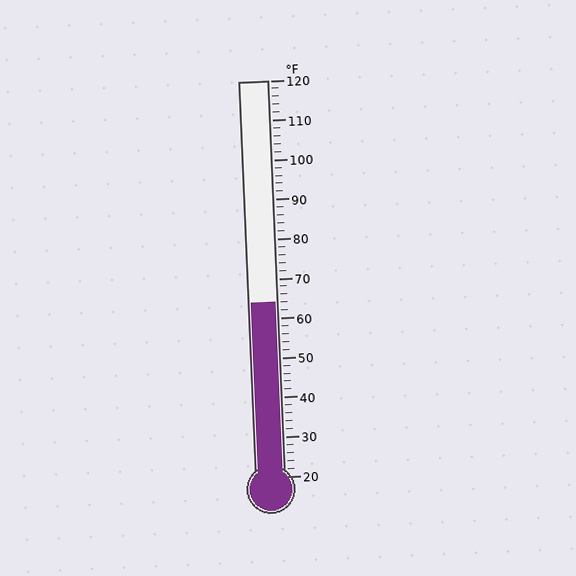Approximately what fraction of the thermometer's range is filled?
The thermometer is filled to approximately 45% of its range.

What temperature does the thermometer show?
The thermometer shows approximately 64°F.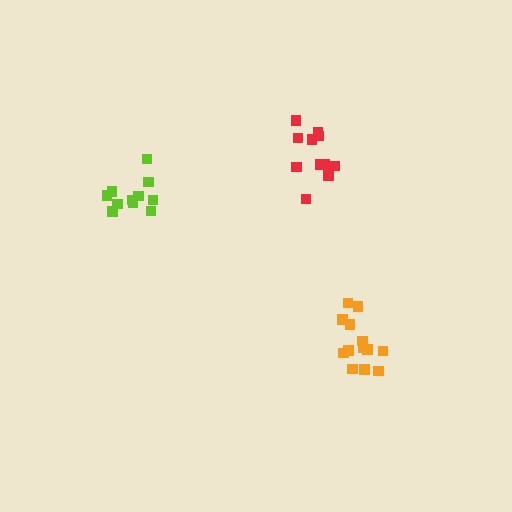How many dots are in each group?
Group 1: 11 dots, Group 2: 11 dots, Group 3: 13 dots (35 total).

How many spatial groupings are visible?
There are 3 spatial groupings.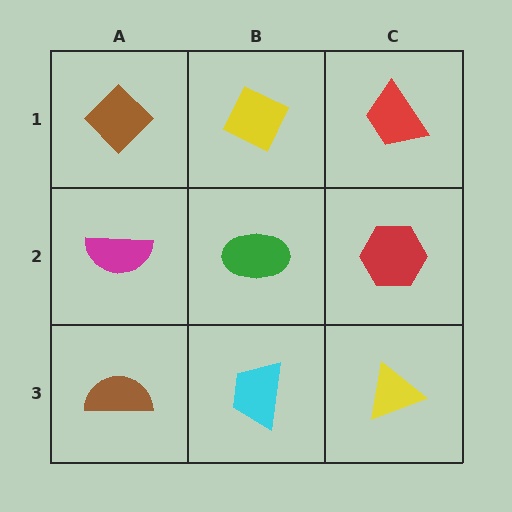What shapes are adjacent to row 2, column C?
A red trapezoid (row 1, column C), a yellow triangle (row 3, column C), a green ellipse (row 2, column B).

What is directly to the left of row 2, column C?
A green ellipse.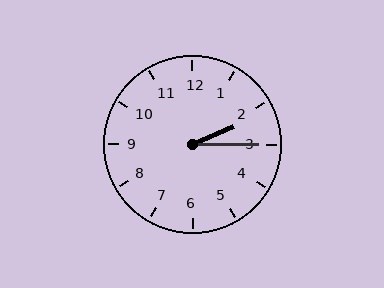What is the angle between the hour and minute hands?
Approximately 22 degrees.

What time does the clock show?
2:15.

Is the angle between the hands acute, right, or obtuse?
It is acute.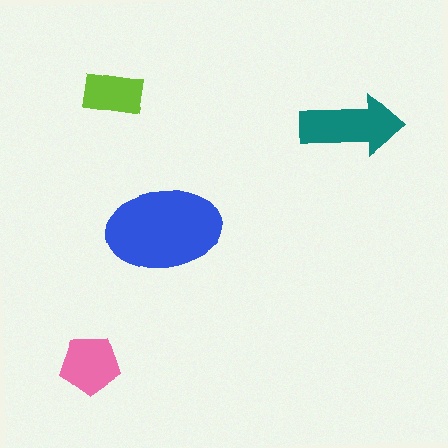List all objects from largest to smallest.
The blue ellipse, the teal arrow, the pink pentagon, the lime rectangle.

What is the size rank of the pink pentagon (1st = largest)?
3rd.